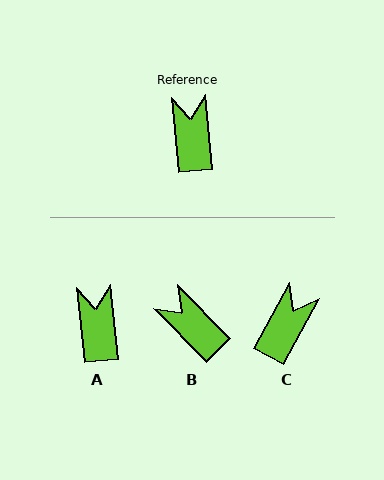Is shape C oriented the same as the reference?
No, it is off by about 34 degrees.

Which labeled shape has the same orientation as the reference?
A.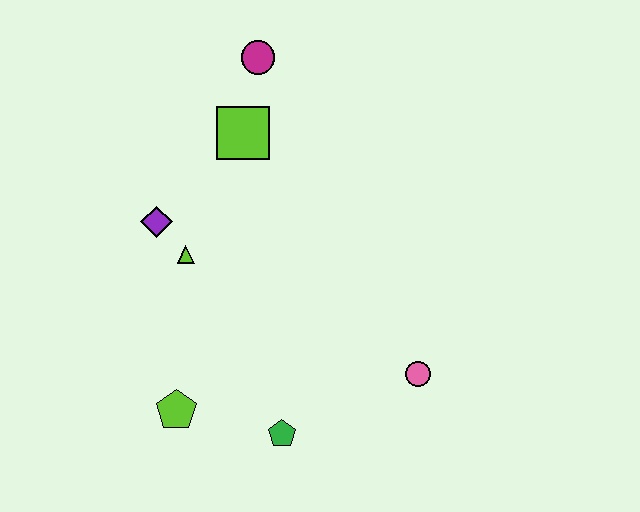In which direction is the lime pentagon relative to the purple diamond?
The lime pentagon is below the purple diamond.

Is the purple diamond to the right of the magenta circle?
No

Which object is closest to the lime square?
The magenta circle is closest to the lime square.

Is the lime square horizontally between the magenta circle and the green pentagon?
No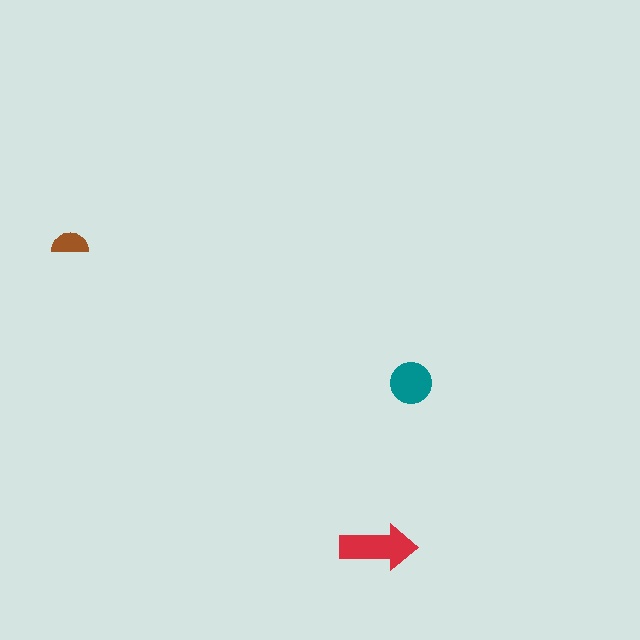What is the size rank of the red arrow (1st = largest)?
1st.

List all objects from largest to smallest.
The red arrow, the teal circle, the brown semicircle.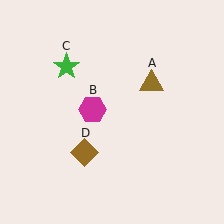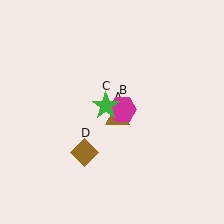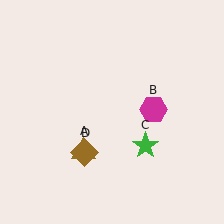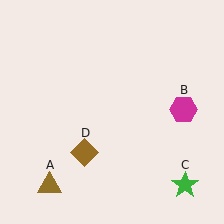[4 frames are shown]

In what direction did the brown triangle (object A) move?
The brown triangle (object A) moved down and to the left.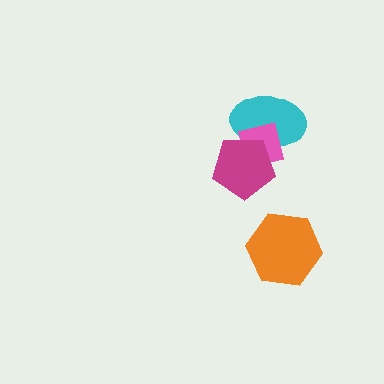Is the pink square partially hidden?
Yes, it is partially covered by another shape.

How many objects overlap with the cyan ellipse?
2 objects overlap with the cyan ellipse.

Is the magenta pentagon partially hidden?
No, no other shape covers it.